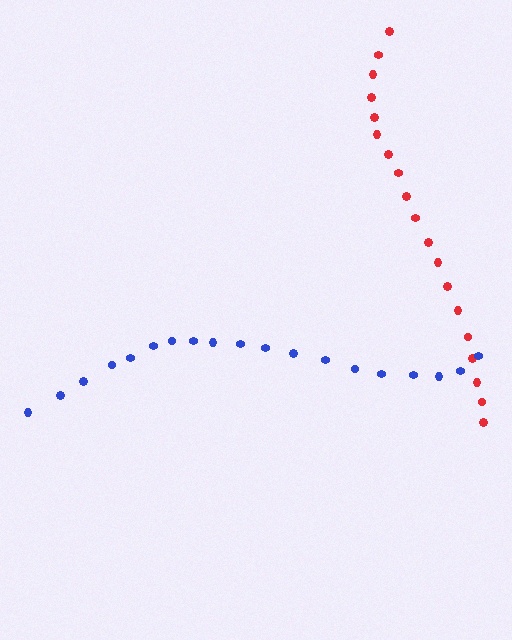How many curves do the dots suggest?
There are 2 distinct paths.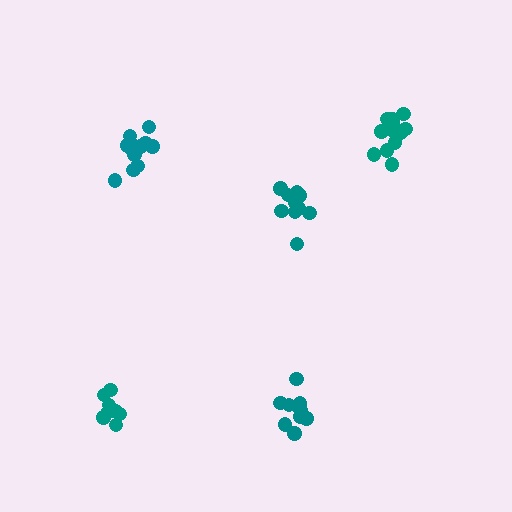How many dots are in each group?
Group 1: 12 dots, Group 2: 10 dots, Group 3: 10 dots, Group 4: 13 dots, Group 5: 8 dots (53 total).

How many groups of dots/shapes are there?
There are 5 groups.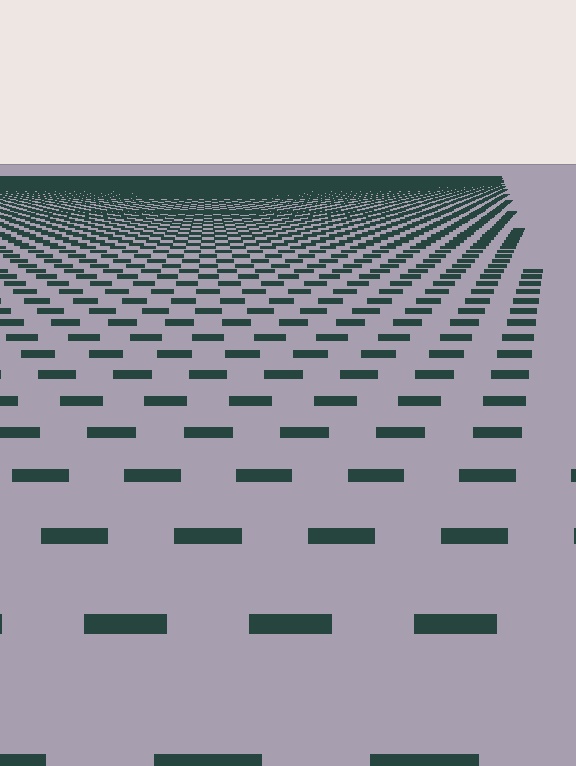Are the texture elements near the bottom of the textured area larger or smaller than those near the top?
Larger. Near the bottom, elements are closer to the viewer and appear at a bigger on-screen size.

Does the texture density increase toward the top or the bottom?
Density increases toward the top.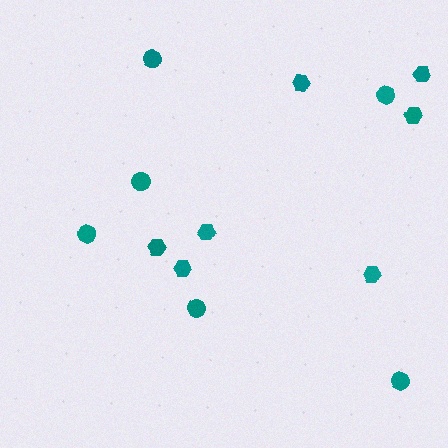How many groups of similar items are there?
There are 2 groups: one group of circles (6) and one group of hexagons (7).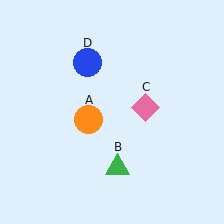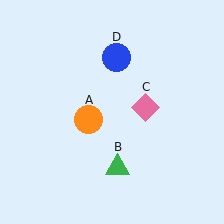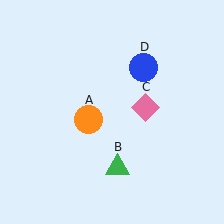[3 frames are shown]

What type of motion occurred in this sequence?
The blue circle (object D) rotated clockwise around the center of the scene.